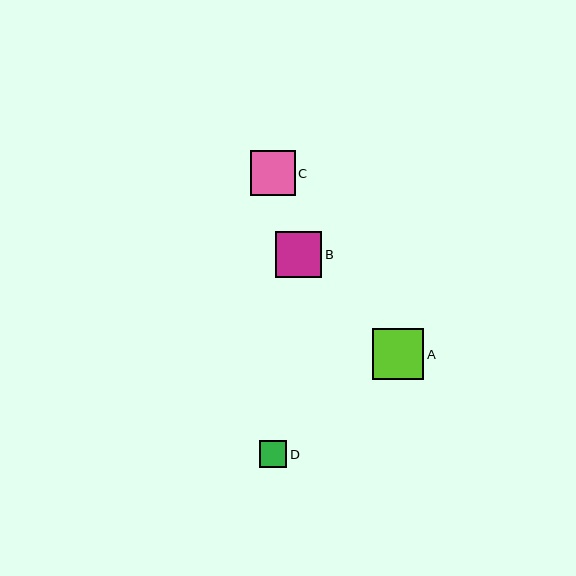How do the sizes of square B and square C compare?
Square B and square C are approximately the same size.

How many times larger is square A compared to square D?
Square A is approximately 1.9 times the size of square D.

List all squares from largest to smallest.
From largest to smallest: A, B, C, D.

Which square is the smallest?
Square D is the smallest with a size of approximately 27 pixels.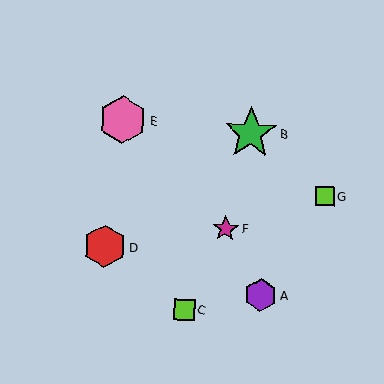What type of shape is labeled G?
Shape G is a lime square.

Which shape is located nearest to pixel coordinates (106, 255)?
The red hexagon (labeled D) at (105, 246) is nearest to that location.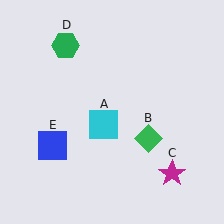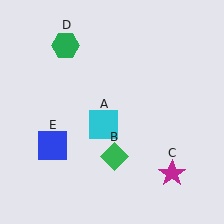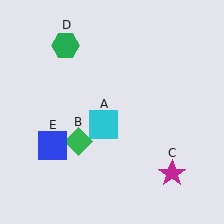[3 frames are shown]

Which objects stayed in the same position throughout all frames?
Cyan square (object A) and magenta star (object C) and green hexagon (object D) and blue square (object E) remained stationary.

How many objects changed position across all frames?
1 object changed position: green diamond (object B).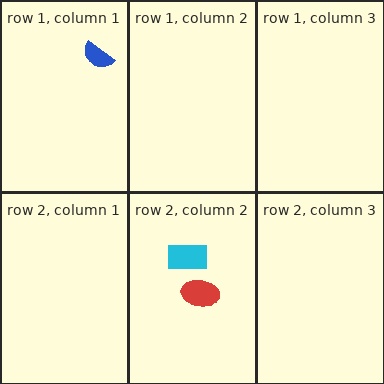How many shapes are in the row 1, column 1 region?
1.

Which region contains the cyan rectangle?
The row 2, column 2 region.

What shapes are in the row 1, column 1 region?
The blue semicircle.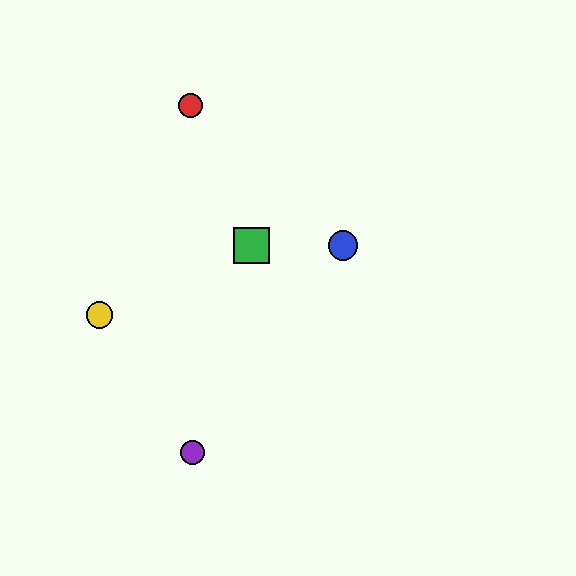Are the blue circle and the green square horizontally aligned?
Yes, both are at y≈245.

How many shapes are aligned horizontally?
2 shapes (the blue circle, the green square) are aligned horizontally.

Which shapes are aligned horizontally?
The blue circle, the green square are aligned horizontally.